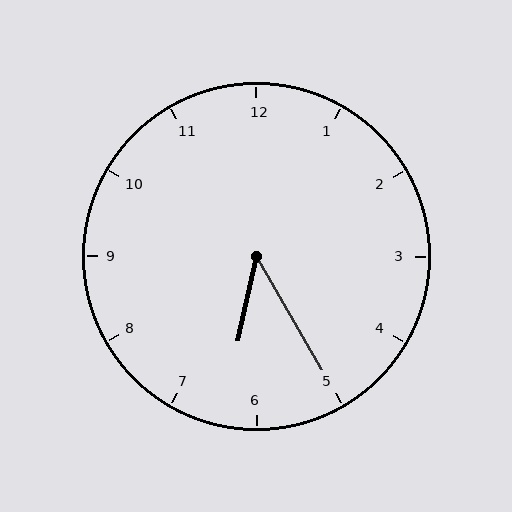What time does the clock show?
6:25.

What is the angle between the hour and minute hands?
Approximately 42 degrees.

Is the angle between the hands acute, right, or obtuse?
It is acute.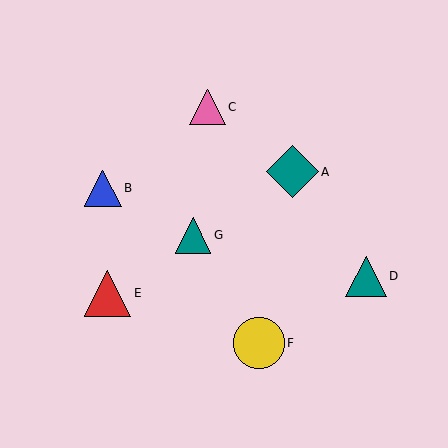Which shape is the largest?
The teal diamond (labeled A) is the largest.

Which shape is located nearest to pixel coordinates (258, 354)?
The yellow circle (labeled F) at (259, 343) is nearest to that location.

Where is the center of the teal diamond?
The center of the teal diamond is at (292, 172).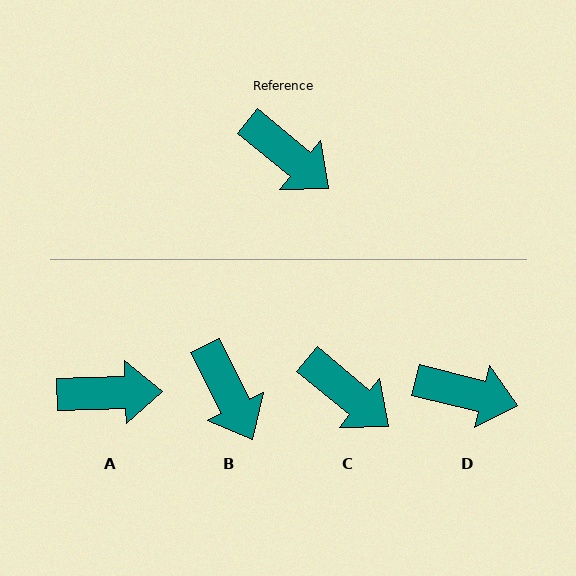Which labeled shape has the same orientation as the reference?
C.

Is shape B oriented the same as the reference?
No, it is off by about 24 degrees.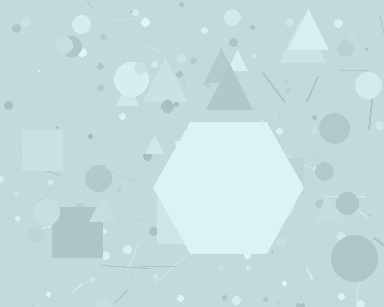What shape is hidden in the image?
A hexagon is hidden in the image.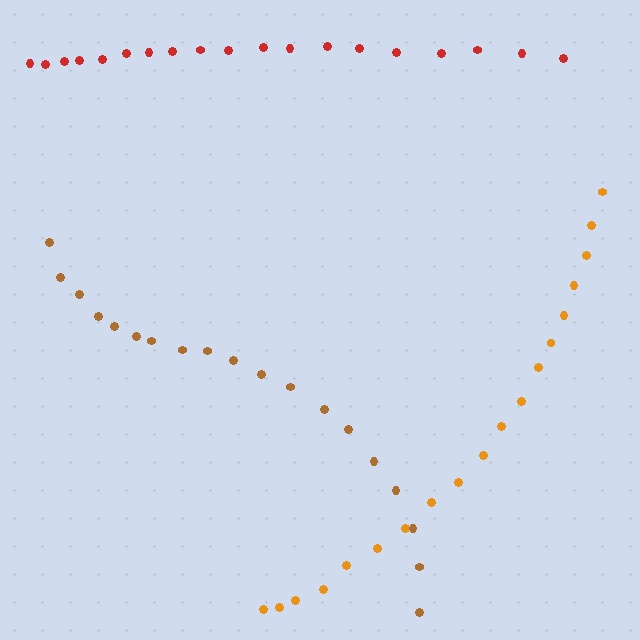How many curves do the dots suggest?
There are 3 distinct paths.